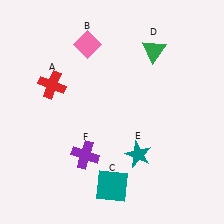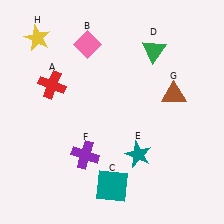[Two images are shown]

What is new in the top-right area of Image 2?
A brown triangle (G) was added in the top-right area of Image 2.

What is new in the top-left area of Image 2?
A yellow star (H) was added in the top-left area of Image 2.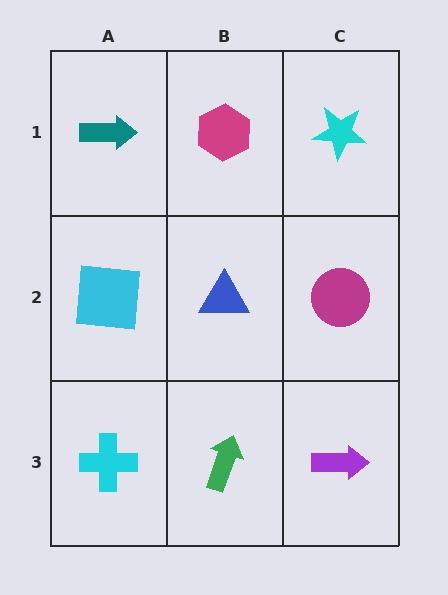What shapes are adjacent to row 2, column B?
A magenta hexagon (row 1, column B), a green arrow (row 3, column B), a cyan square (row 2, column A), a magenta circle (row 2, column C).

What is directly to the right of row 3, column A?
A green arrow.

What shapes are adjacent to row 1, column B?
A blue triangle (row 2, column B), a teal arrow (row 1, column A), a cyan star (row 1, column C).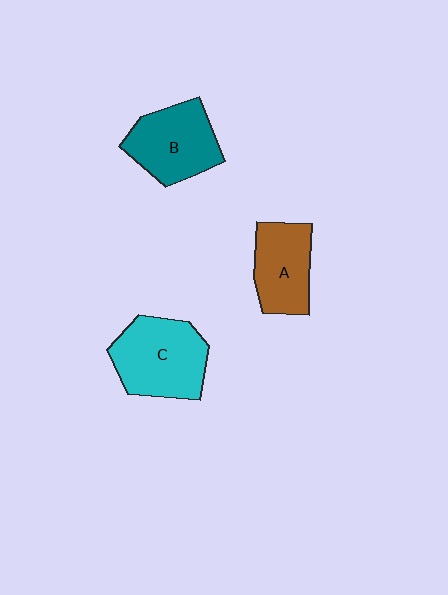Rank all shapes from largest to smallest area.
From largest to smallest: C (cyan), B (teal), A (brown).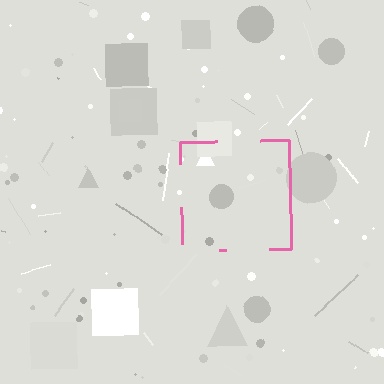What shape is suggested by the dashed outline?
The dashed outline suggests a square.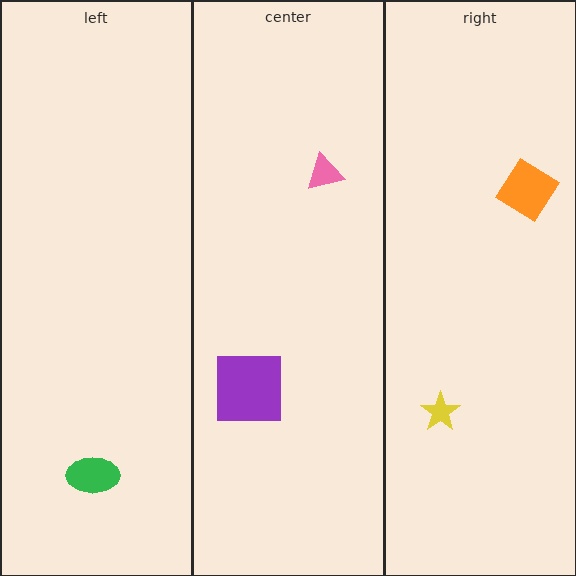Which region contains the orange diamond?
The right region.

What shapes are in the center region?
The pink triangle, the purple square.